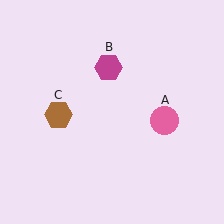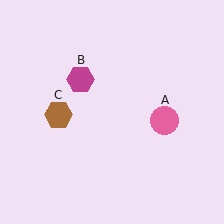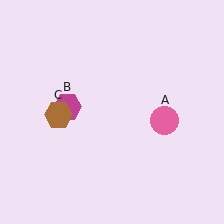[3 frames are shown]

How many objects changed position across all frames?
1 object changed position: magenta hexagon (object B).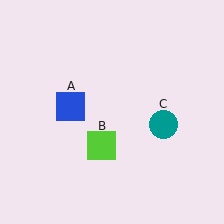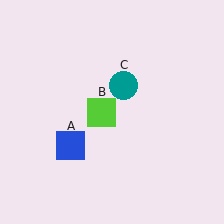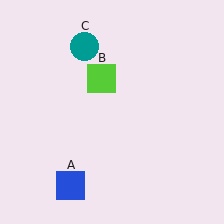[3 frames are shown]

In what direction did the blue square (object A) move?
The blue square (object A) moved down.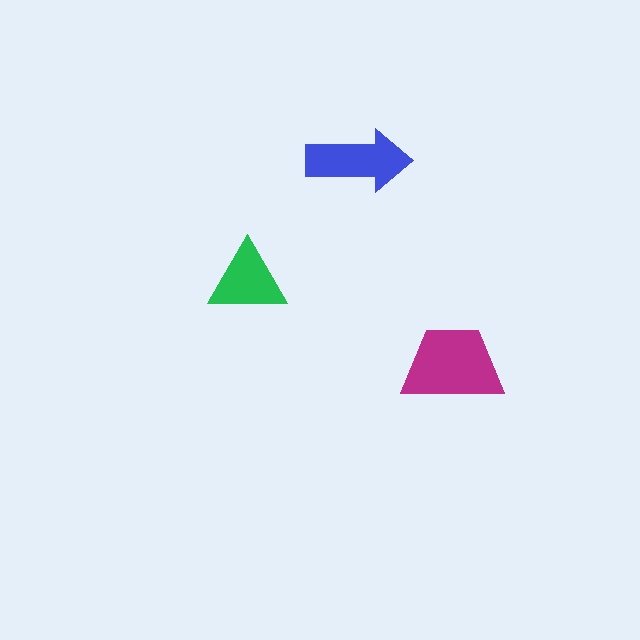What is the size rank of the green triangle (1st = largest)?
3rd.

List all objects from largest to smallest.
The magenta trapezoid, the blue arrow, the green triangle.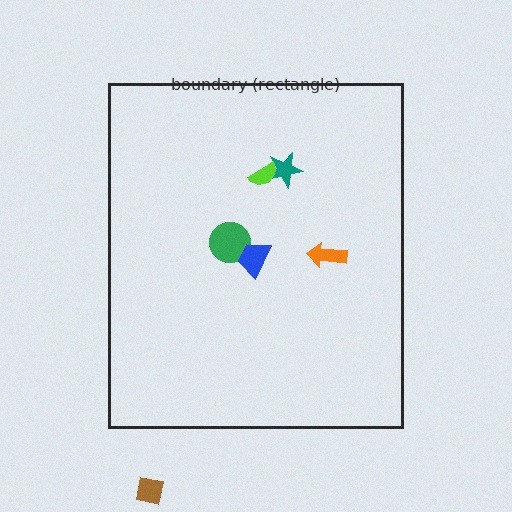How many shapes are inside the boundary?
5 inside, 1 outside.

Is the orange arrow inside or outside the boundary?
Inside.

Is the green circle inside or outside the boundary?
Inside.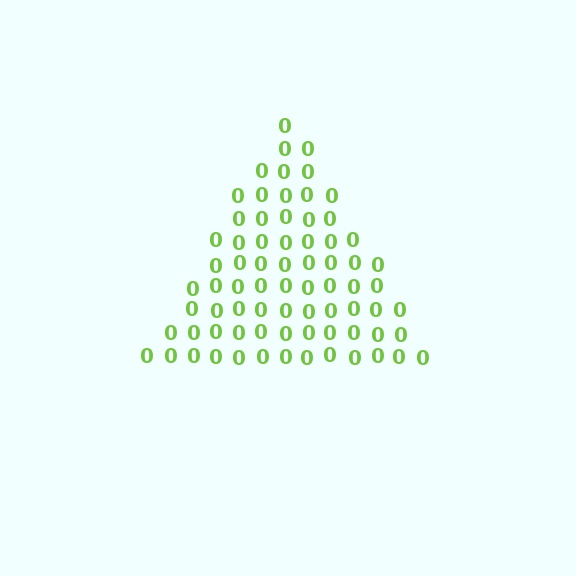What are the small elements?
The small elements are digit 0's.